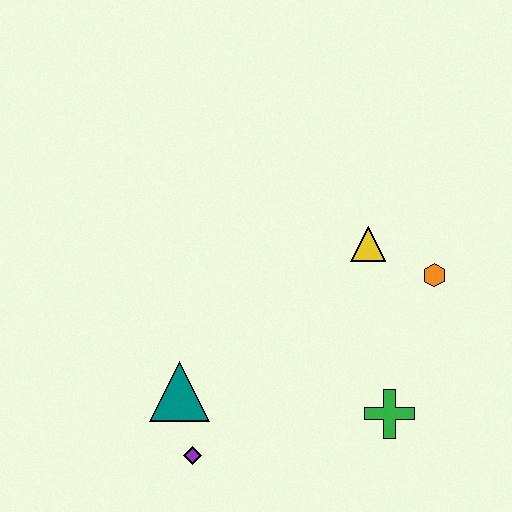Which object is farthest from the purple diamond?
The orange hexagon is farthest from the purple diamond.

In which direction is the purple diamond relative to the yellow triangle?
The purple diamond is below the yellow triangle.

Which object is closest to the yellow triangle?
The orange hexagon is closest to the yellow triangle.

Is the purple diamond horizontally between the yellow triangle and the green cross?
No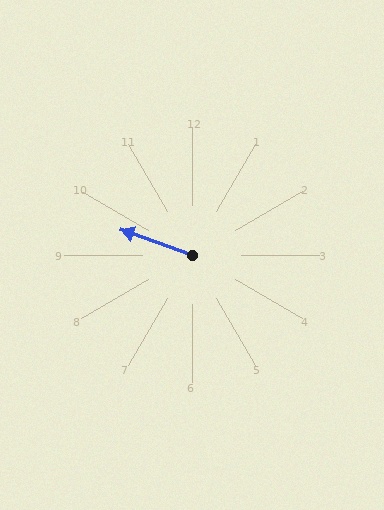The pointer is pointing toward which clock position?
Roughly 10 o'clock.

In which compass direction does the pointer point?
West.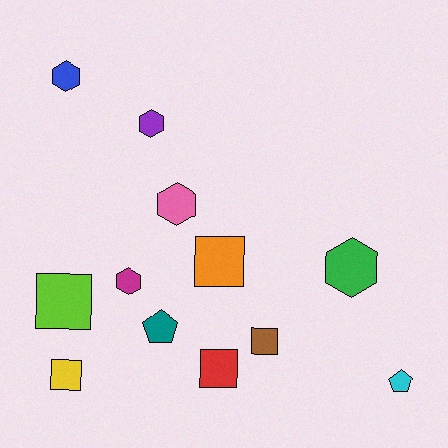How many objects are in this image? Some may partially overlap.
There are 12 objects.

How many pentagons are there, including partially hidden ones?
There are 2 pentagons.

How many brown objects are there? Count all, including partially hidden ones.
There is 1 brown object.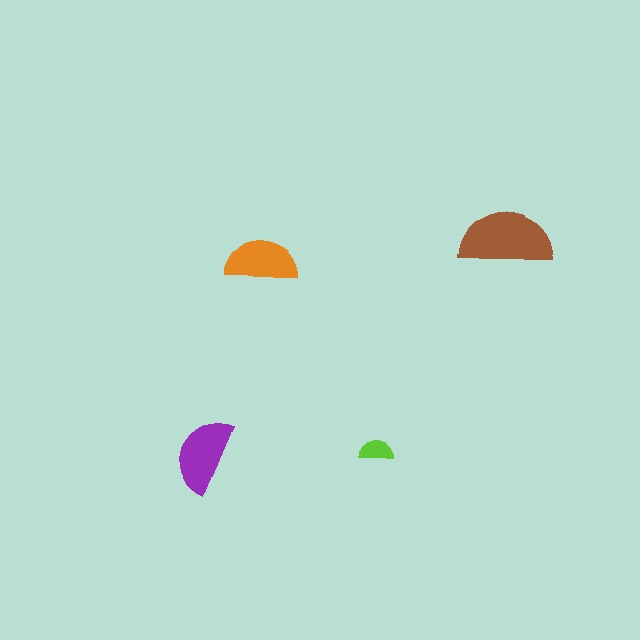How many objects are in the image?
There are 4 objects in the image.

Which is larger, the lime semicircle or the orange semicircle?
The orange one.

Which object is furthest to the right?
The brown semicircle is rightmost.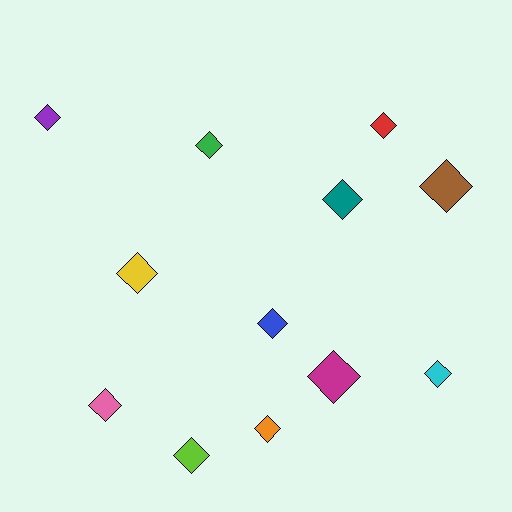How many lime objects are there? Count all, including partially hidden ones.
There is 1 lime object.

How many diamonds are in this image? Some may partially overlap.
There are 12 diamonds.